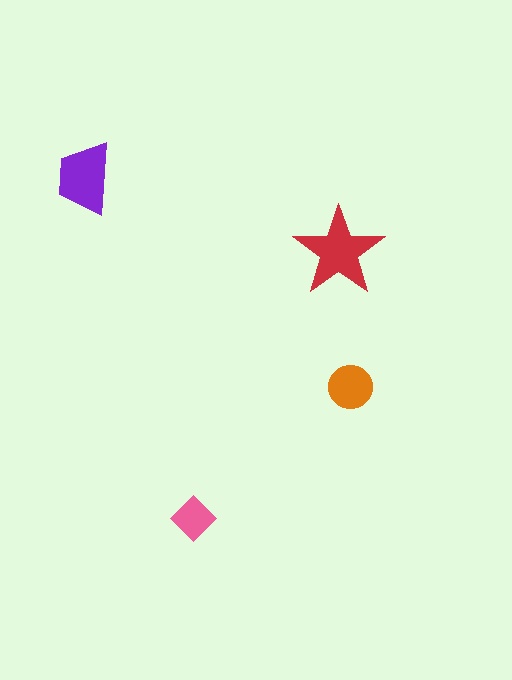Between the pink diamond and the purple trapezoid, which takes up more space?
The purple trapezoid.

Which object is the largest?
The red star.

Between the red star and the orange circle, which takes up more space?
The red star.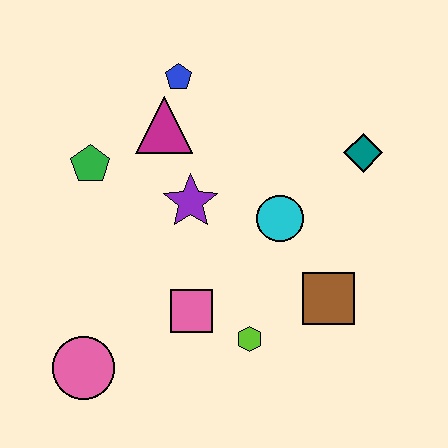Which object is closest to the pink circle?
The pink square is closest to the pink circle.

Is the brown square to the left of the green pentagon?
No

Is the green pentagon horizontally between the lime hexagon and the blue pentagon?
No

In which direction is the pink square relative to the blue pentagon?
The pink square is below the blue pentagon.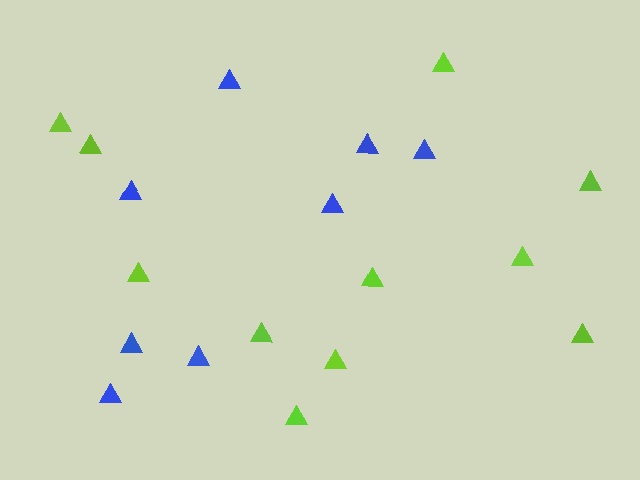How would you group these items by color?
There are 2 groups: one group of blue triangles (8) and one group of lime triangles (11).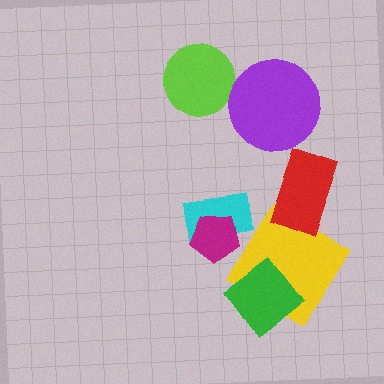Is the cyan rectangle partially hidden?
Yes, it is partially covered by another shape.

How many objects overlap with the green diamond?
1 object overlaps with the green diamond.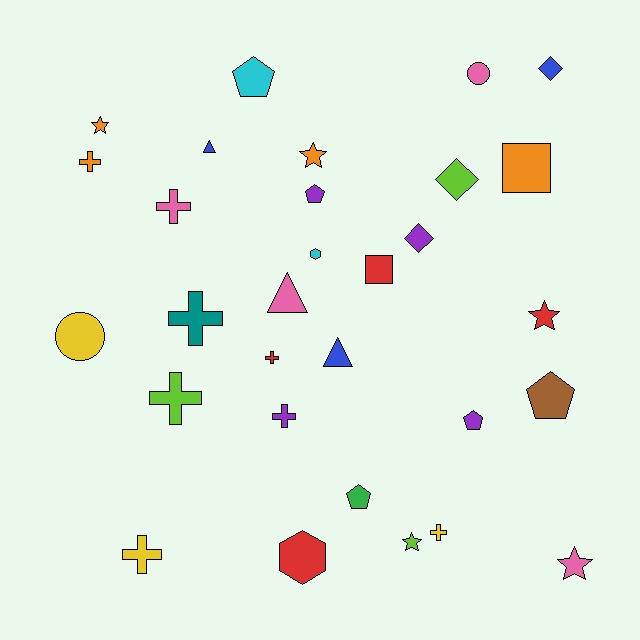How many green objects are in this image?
There is 1 green object.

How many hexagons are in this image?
There are 2 hexagons.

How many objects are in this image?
There are 30 objects.